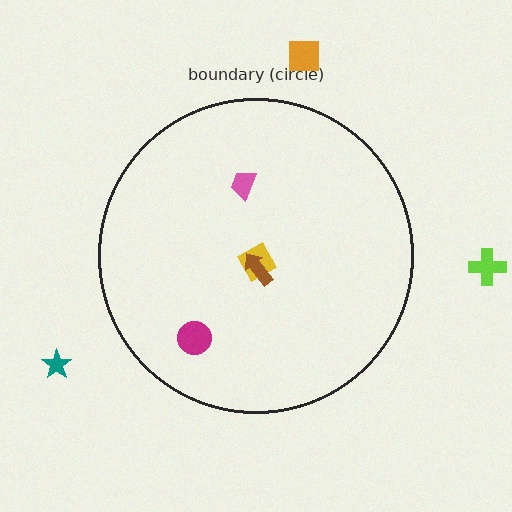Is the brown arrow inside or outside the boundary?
Inside.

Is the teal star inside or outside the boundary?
Outside.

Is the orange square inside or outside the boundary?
Outside.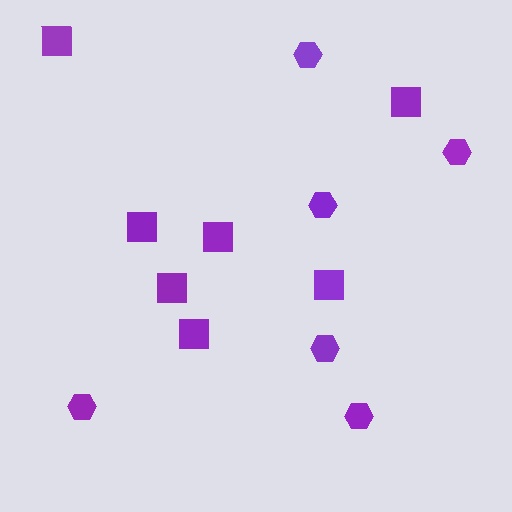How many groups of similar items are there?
There are 2 groups: one group of hexagons (6) and one group of squares (7).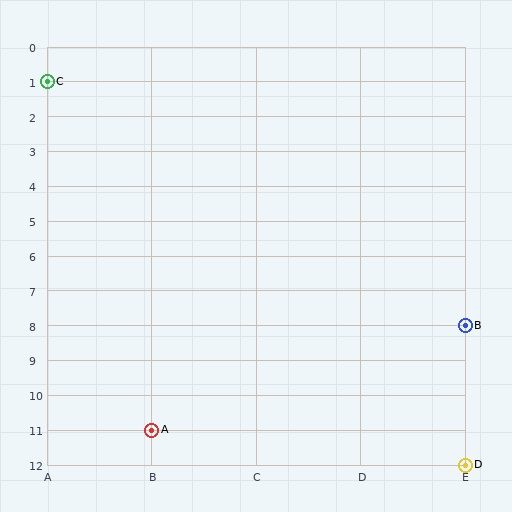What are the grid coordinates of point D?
Point D is at grid coordinates (E, 12).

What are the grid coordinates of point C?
Point C is at grid coordinates (A, 1).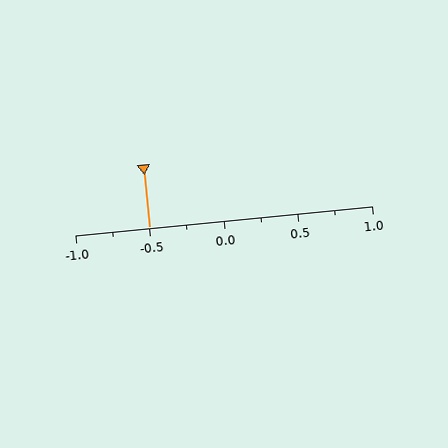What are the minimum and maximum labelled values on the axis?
The axis runs from -1.0 to 1.0.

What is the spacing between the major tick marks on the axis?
The major ticks are spaced 0.5 apart.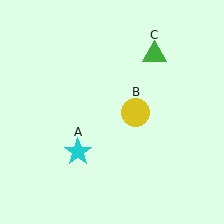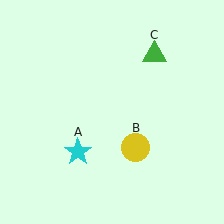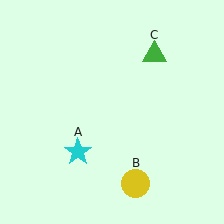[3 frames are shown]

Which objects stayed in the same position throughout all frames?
Cyan star (object A) and green triangle (object C) remained stationary.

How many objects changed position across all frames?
1 object changed position: yellow circle (object B).